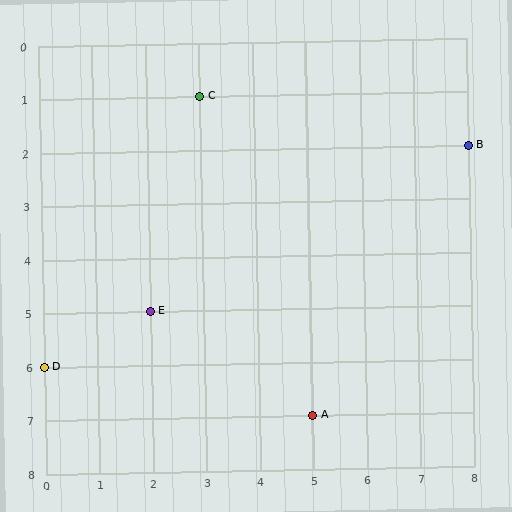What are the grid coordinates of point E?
Point E is at grid coordinates (2, 5).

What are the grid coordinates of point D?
Point D is at grid coordinates (0, 6).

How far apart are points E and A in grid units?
Points E and A are 3 columns and 2 rows apart (about 3.6 grid units diagonally).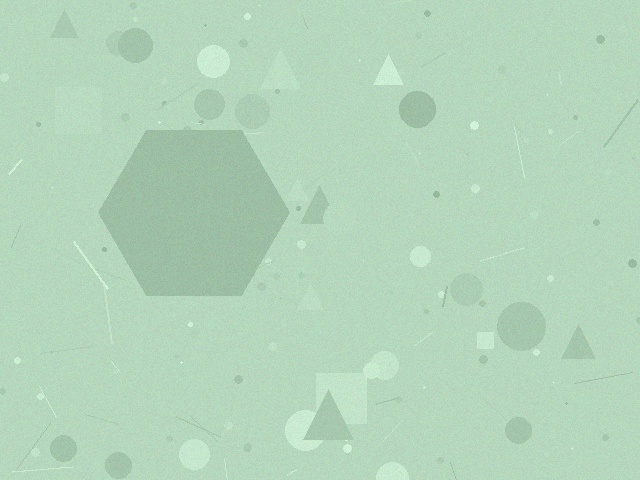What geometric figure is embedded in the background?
A hexagon is embedded in the background.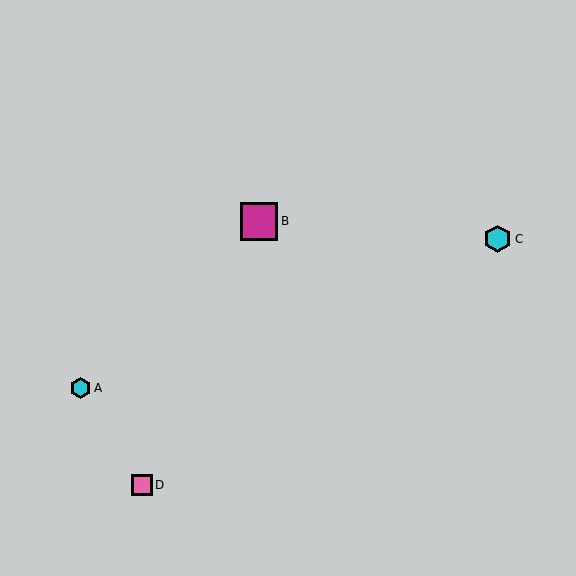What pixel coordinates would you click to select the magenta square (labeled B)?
Click at (259, 221) to select the magenta square B.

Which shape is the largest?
The magenta square (labeled B) is the largest.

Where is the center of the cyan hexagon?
The center of the cyan hexagon is at (498, 239).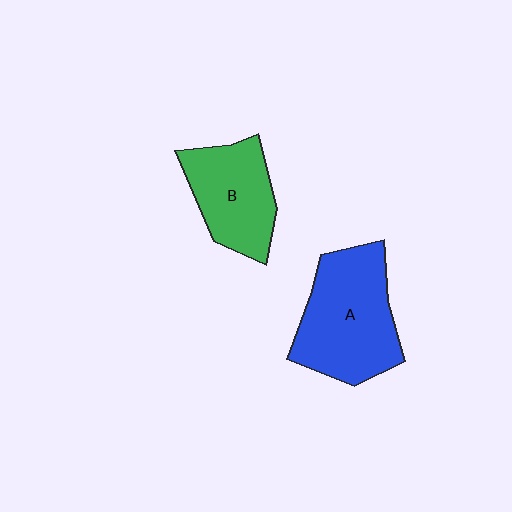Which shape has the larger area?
Shape A (blue).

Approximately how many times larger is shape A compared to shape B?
Approximately 1.4 times.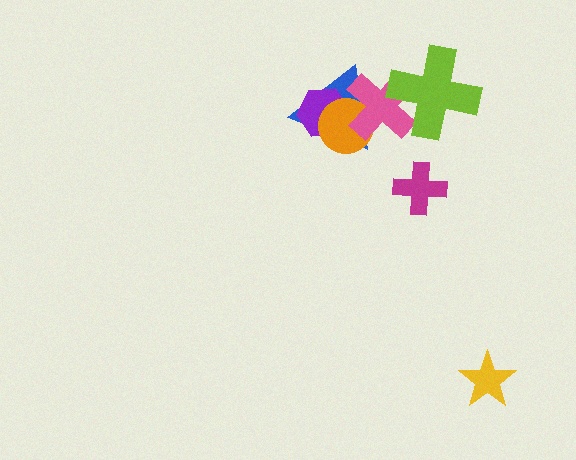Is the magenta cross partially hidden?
No, no other shape covers it.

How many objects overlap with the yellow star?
0 objects overlap with the yellow star.